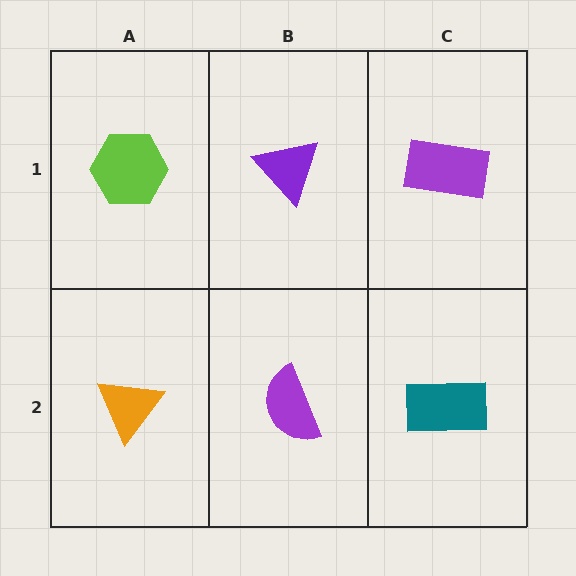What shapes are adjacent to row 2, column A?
A lime hexagon (row 1, column A), a purple semicircle (row 2, column B).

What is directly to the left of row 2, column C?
A purple semicircle.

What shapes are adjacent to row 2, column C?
A purple rectangle (row 1, column C), a purple semicircle (row 2, column B).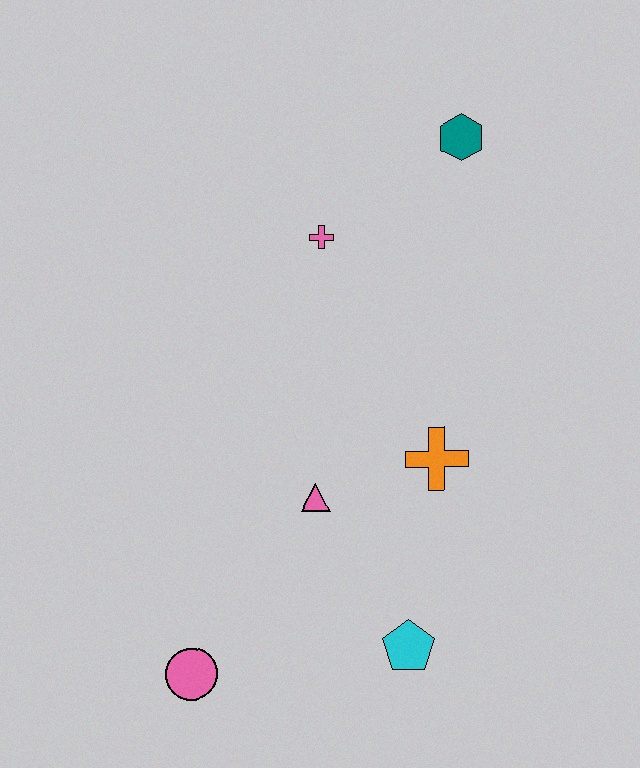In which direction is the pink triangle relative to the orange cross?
The pink triangle is to the left of the orange cross.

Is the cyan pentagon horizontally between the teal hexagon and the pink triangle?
Yes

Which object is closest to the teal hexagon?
The pink cross is closest to the teal hexagon.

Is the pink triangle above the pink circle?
Yes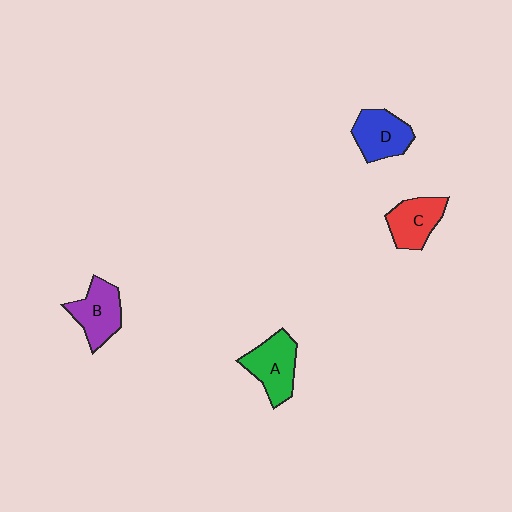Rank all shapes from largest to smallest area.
From largest to smallest: A (green), B (purple), D (blue), C (red).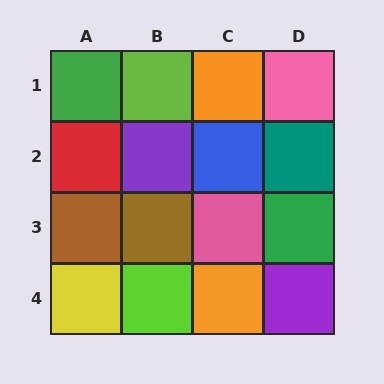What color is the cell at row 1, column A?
Green.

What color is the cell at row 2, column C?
Blue.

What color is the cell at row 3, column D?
Green.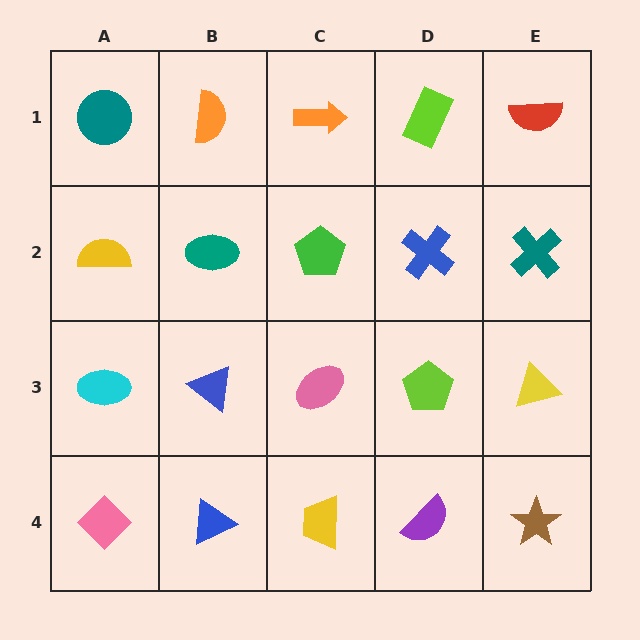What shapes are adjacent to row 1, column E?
A teal cross (row 2, column E), a lime rectangle (row 1, column D).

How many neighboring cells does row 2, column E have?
3.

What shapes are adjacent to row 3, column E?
A teal cross (row 2, column E), a brown star (row 4, column E), a lime pentagon (row 3, column D).